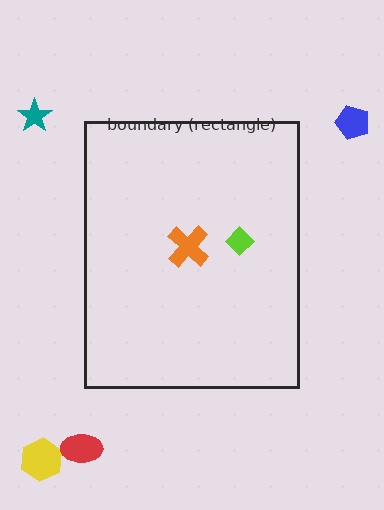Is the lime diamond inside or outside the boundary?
Inside.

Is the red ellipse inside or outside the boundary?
Outside.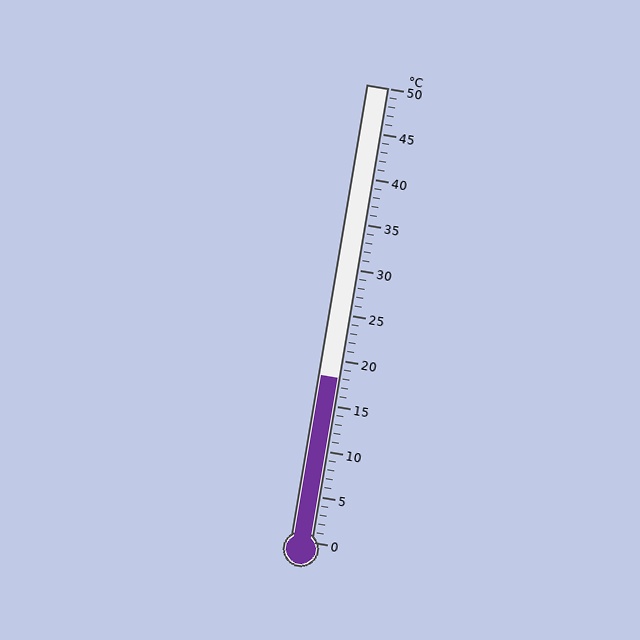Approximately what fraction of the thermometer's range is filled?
The thermometer is filled to approximately 35% of its range.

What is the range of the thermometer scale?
The thermometer scale ranges from 0°C to 50°C.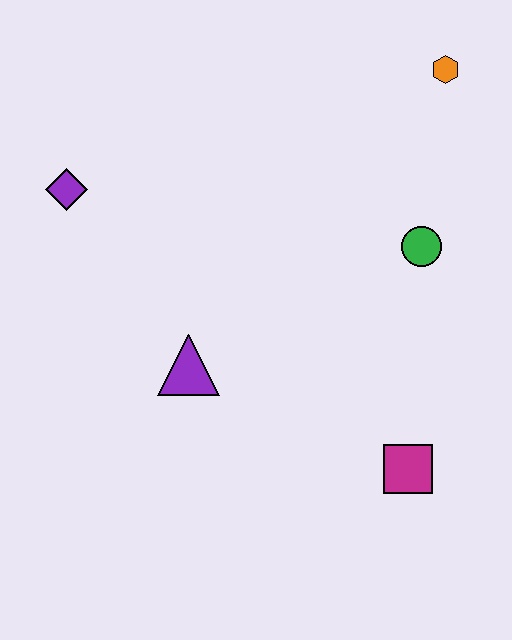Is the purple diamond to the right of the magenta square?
No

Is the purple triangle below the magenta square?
No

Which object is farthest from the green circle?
The purple diamond is farthest from the green circle.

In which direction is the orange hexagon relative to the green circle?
The orange hexagon is above the green circle.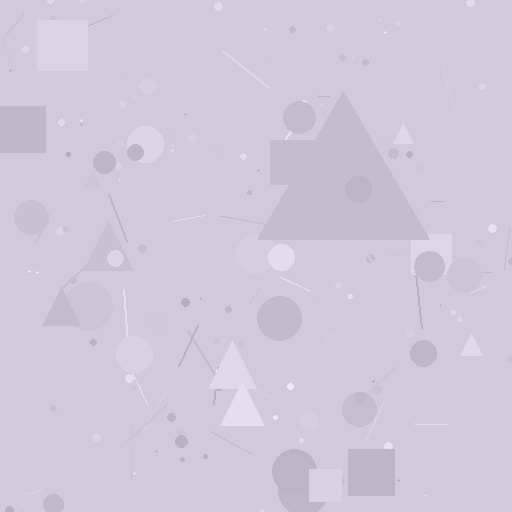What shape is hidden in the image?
A triangle is hidden in the image.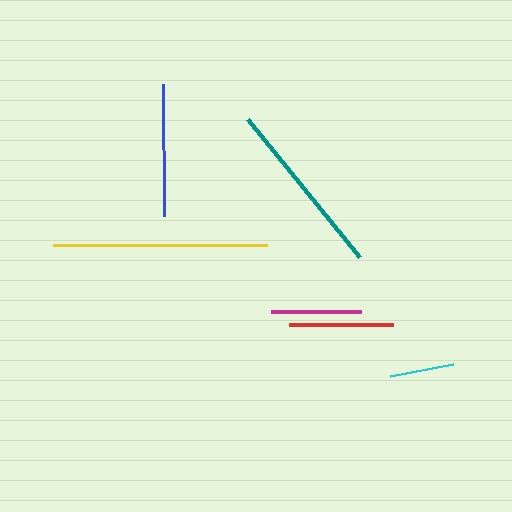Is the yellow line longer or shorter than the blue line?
The yellow line is longer than the blue line.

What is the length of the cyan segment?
The cyan segment is approximately 64 pixels long.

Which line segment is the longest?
The yellow line is the longest at approximately 214 pixels.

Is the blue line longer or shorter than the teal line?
The teal line is longer than the blue line.